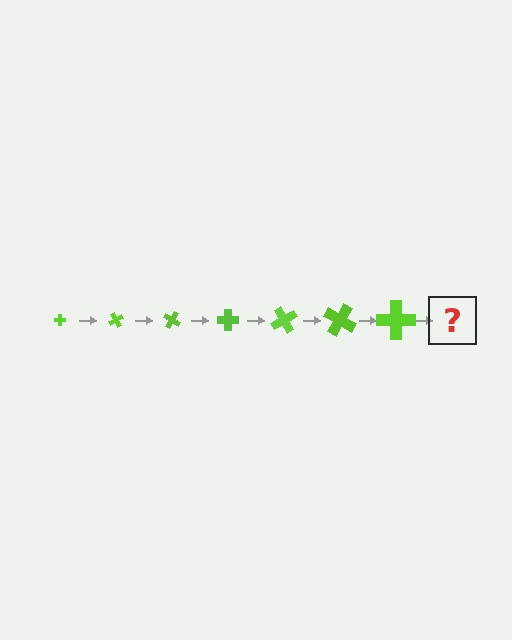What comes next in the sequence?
The next element should be a cross, larger than the previous one and rotated 420 degrees from the start.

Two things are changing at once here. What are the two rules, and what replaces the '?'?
The two rules are that the cross grows larger each step and it rotates 60 degrees each step. The '?' should be a cross, larger than the previous one and rotated 420 degrees from the start.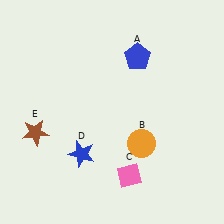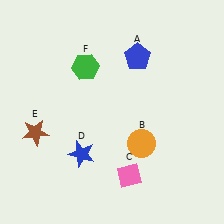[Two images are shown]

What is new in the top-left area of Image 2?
A green hexagon (F) was added in the top-left area of Image 2.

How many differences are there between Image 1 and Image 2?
There is 1 difference between the two images.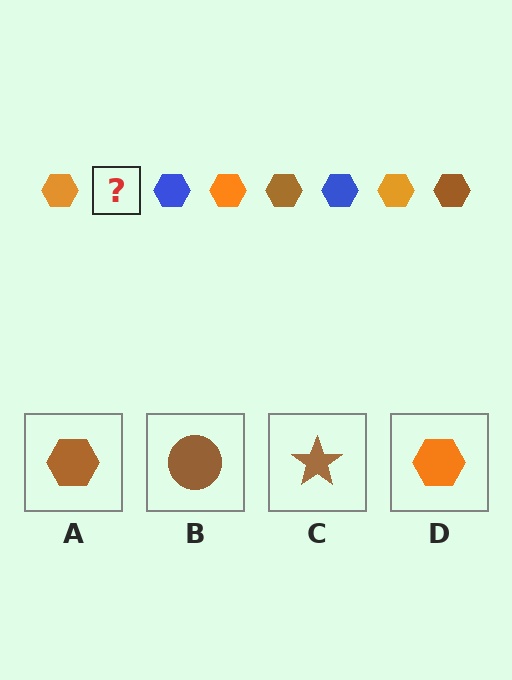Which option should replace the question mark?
Option A.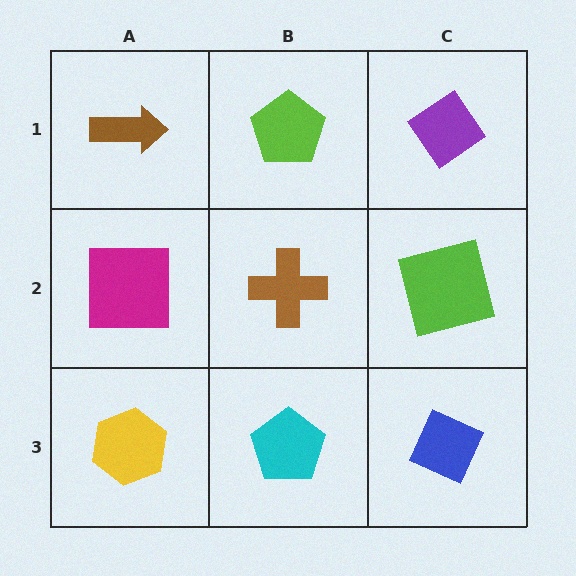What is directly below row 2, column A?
A yellow hexagon.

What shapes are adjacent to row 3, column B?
A brown cross (row 2, column B), a yellow hexagon (row 3, column A), a blue diamond (row 3, column C).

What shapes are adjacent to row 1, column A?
A magenta square (row 2, column A), a lime pentagon (row 1, column B).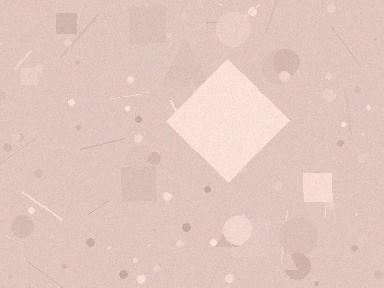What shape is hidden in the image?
A diamond is hidden in the image.